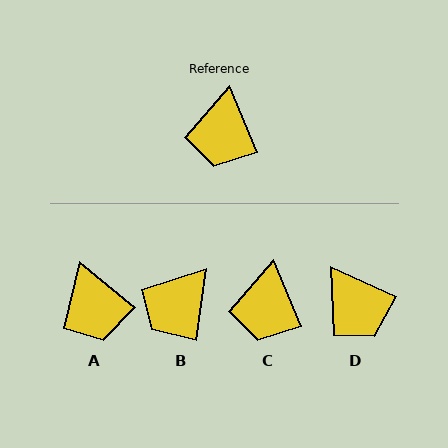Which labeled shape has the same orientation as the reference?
C.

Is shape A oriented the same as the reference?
No, it is off by about 28 degrees.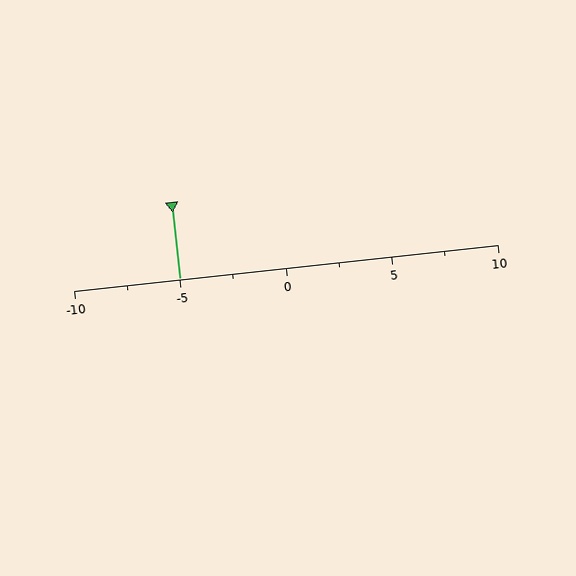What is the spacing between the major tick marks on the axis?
The major ticks are spaced 5 apart.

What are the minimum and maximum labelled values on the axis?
The axis runs from -10 to 10.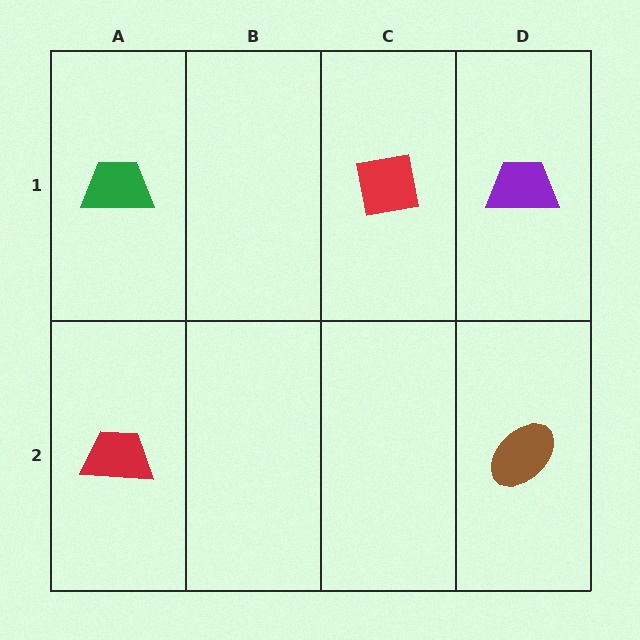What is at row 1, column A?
A green trapezoid.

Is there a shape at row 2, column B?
No, that cell is empty.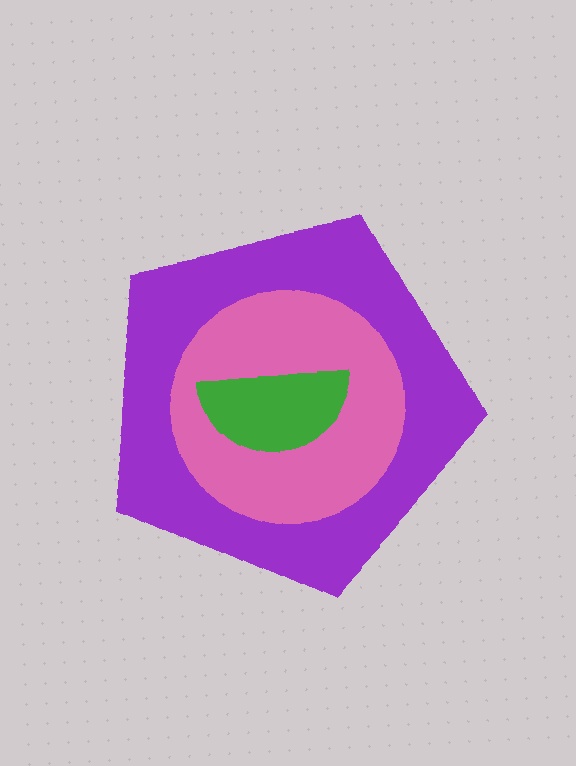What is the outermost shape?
The purple pentagon.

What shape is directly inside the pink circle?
The green semicircle.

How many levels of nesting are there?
3.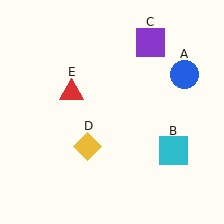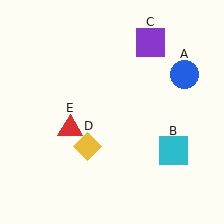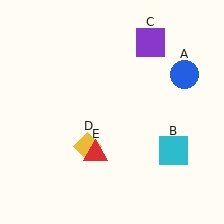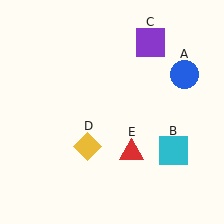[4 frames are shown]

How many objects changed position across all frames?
1 object changed position: red triangle (object E).